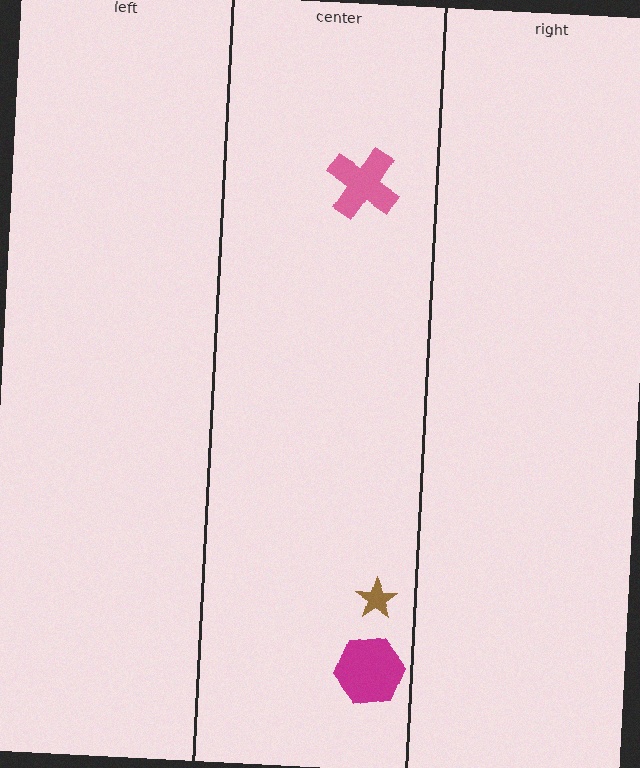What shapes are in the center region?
The pink cross, the magenta hexagon, the brown star.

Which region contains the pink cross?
The center region.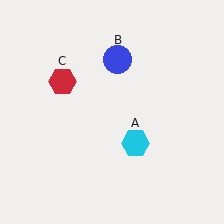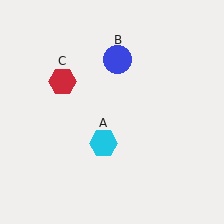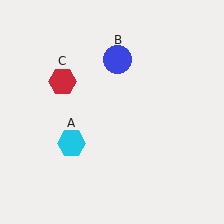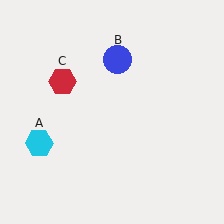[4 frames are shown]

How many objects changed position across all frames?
1 object changed position: cyan hexagon (object A).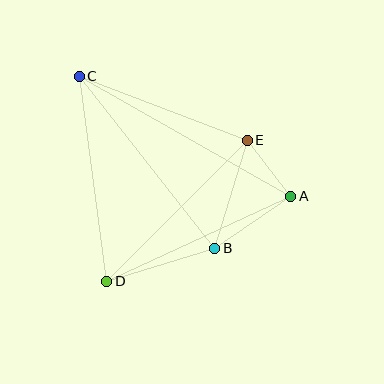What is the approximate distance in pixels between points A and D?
The distance between A and D is approximately 203 pixels.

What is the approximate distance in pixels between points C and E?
The distance between C and E is approximately 180 pixels.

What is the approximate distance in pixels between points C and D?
The distance between C and D is approximately 207 pixels.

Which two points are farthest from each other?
Points A and C are farthest from each other.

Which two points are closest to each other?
Points A and E are closest to each other.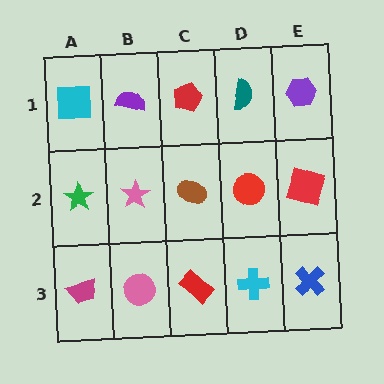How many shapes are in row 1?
5 shapes.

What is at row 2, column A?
A green star.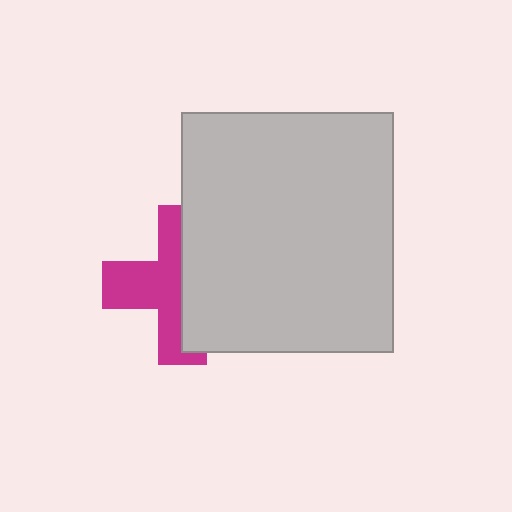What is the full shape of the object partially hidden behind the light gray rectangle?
The partially hidden object is a magenta cross.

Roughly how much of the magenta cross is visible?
About half of it is visible (roughly 52%).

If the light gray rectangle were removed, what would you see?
You would see the complete magenta cross.